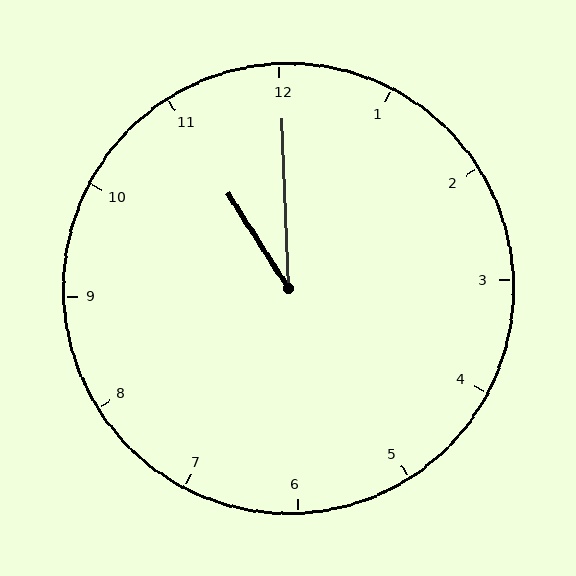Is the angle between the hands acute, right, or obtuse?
It is acute.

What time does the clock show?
11:00.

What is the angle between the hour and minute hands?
Approximately 30 degrees.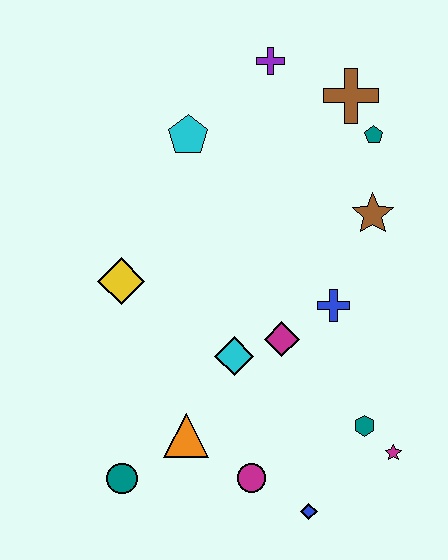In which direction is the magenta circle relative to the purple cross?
The magenta circle is below the purple cross.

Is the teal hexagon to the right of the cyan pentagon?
Yes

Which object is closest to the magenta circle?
The blue diamond is closest to the magenta circle.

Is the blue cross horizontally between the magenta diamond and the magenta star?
Yes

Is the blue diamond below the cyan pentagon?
Yes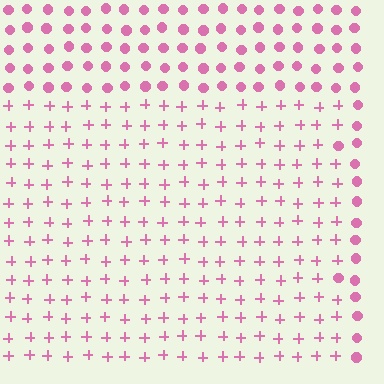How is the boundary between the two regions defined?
The boundary is defined by a change in element shape: plus signs inside vs. circles outside. All elements share the same color and spacing.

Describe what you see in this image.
The image is filled with small pink elements arranged in a uniform grid. A rectangle-shaped region contains plus signs, while the surrounding area contains circles. The boundary is defined purely by the change in element shape.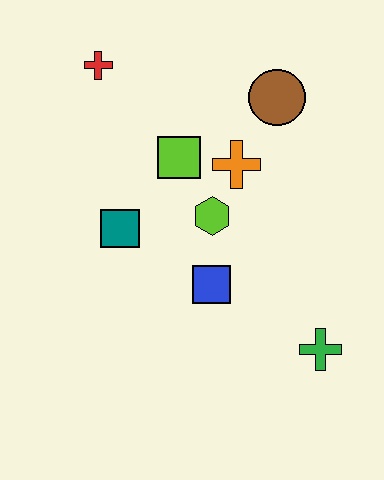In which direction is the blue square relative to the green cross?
The blue square is to the left of the green cross.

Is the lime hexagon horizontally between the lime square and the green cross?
Yes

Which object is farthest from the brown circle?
The green cross is farthest from the brown circle.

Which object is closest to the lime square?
The orange cross is closest to the lime square.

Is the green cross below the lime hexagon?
Yes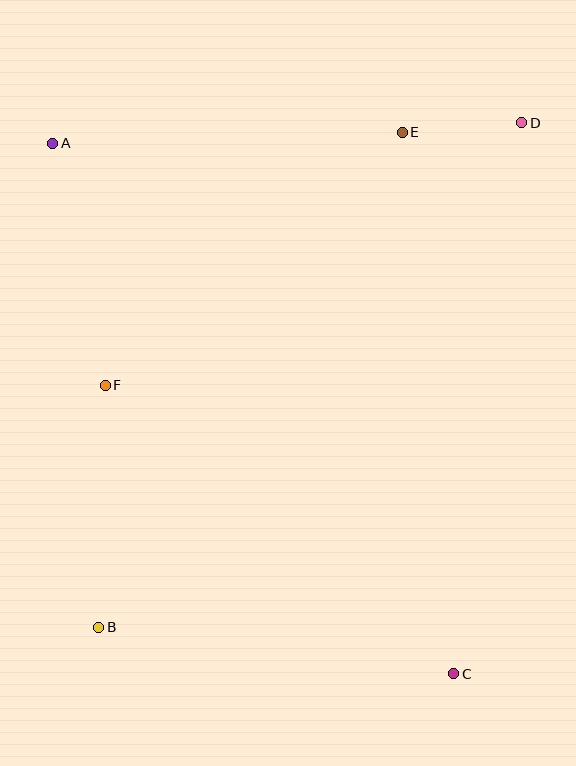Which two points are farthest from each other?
Points A and C are farthest from each other.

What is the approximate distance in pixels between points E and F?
The distance between E and F is approximately 390 pixels.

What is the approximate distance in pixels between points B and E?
The distance between B and E is approximately 580 pixels.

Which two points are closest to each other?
Points D and E are closest to each other.